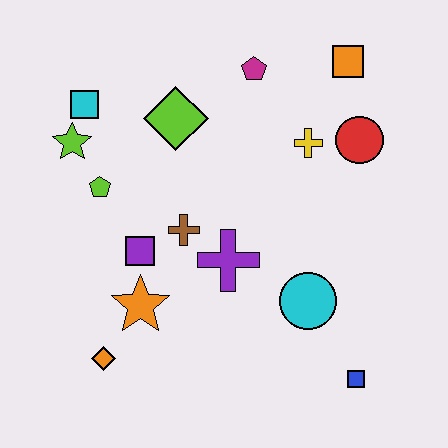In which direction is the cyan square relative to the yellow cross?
The cyan square is to the left of the yellow cross.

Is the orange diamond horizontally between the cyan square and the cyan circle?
Yes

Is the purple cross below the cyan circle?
No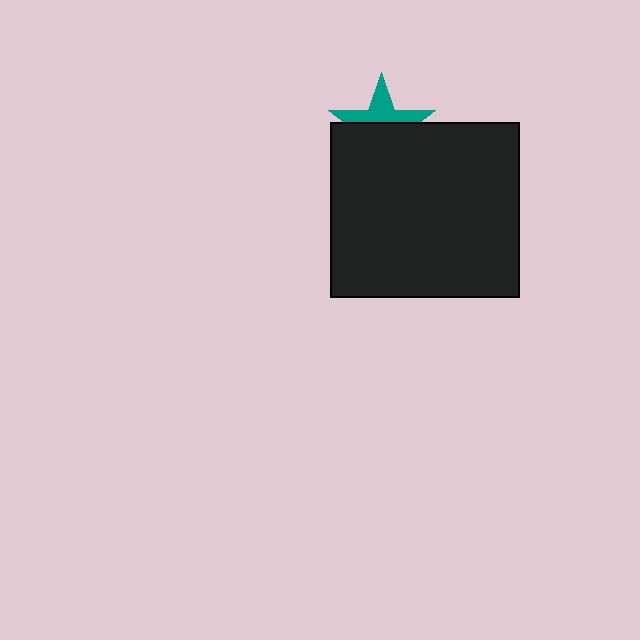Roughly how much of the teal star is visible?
A small part of it is visible (roughly 42%).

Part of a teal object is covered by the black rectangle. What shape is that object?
It is a star.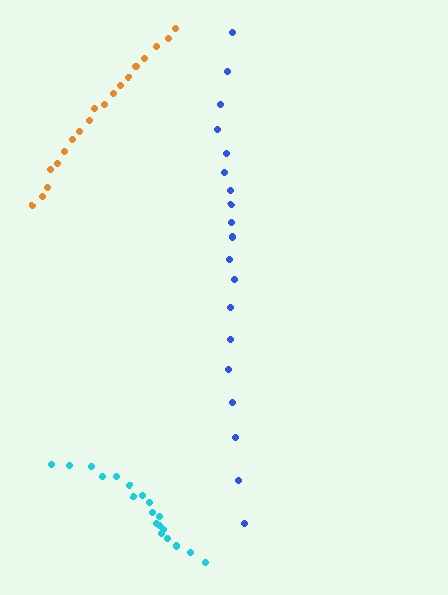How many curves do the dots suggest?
There are 3 distinct paths.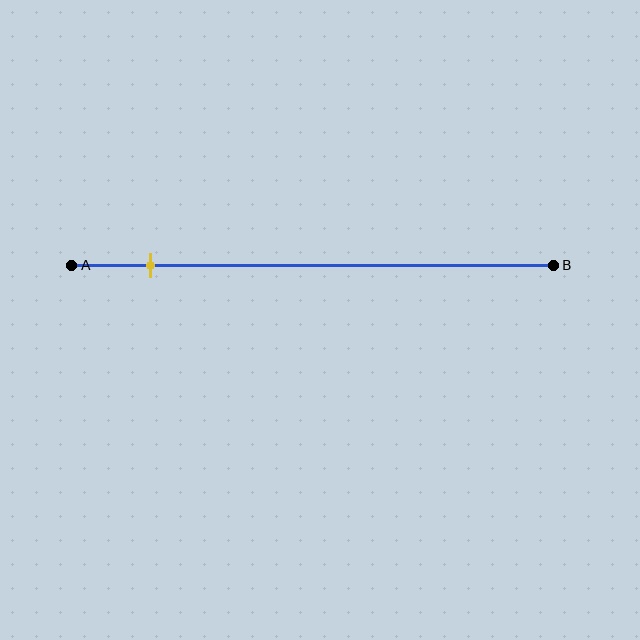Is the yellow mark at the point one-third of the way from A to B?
No, the mark is at about 15% from A, not at the 33% one-third point.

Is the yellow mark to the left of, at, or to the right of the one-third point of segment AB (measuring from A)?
The yellow mark is to the left of the one-third point of segment AB.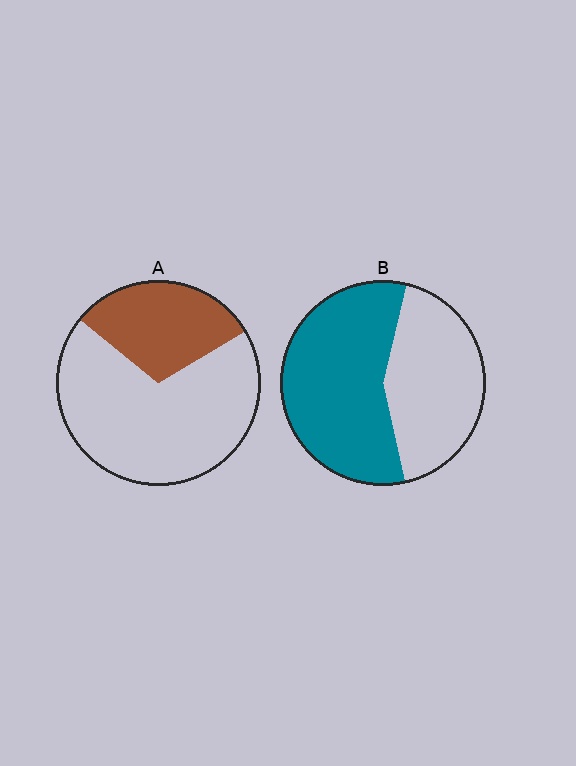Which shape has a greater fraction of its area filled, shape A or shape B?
Shape B.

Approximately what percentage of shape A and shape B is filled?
A is approximately 30% and B is approximately 55%.